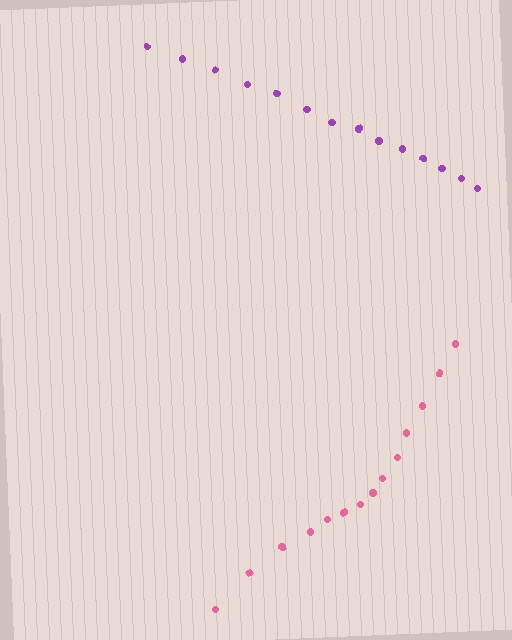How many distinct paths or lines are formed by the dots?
There are 2 distinct paths.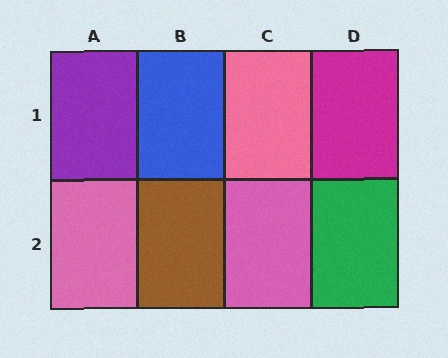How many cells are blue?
1 cell is blue.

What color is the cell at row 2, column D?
Green.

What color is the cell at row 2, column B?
Brown.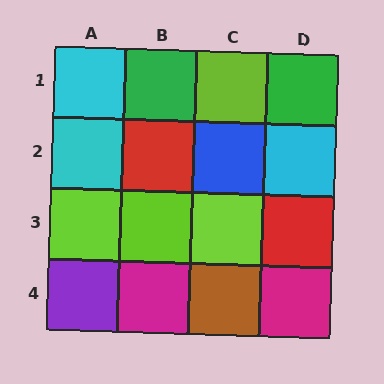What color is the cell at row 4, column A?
Purple.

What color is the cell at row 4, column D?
Magenta.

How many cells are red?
2 cells are red.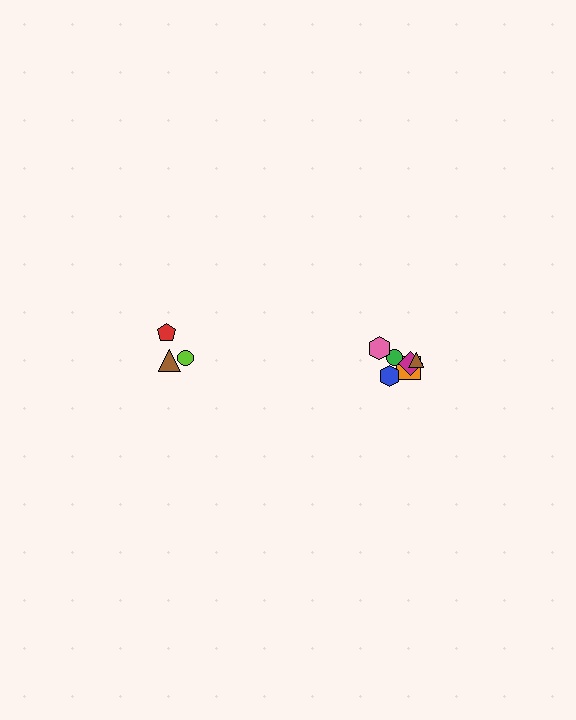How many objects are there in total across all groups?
There are 9 objects.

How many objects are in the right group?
There are 6 objects.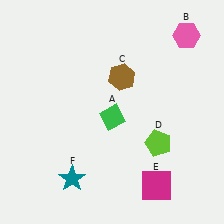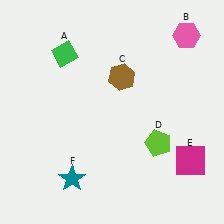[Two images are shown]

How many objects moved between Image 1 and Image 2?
2 objects moved between the two images.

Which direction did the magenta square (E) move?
The magenta square (E) moved right.